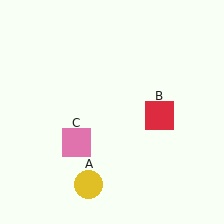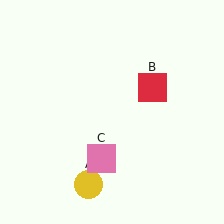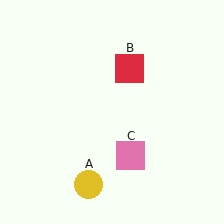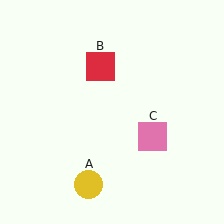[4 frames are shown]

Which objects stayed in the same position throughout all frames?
Yellow circle (object A) remained stationary.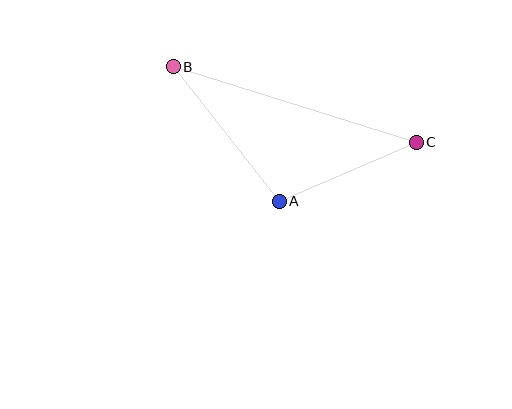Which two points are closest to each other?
Points A and C are closest to each other.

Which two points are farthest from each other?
Points B and C are farthest from each other.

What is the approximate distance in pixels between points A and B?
The distance between A and B is approximately 171 pixels.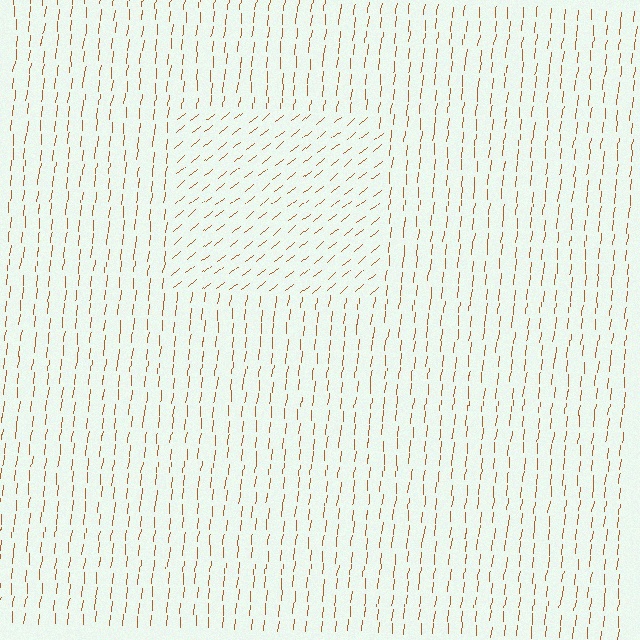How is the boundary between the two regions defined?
The boundary is defined purely by a change in line orientation (approximately 45 degrees difference). All lines are the same color and thickness.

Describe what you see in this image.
The image is filled with small brown line segments. A rectangle region in the image has lines oriented differently from the surrounding lines, creating a visible texture boundary.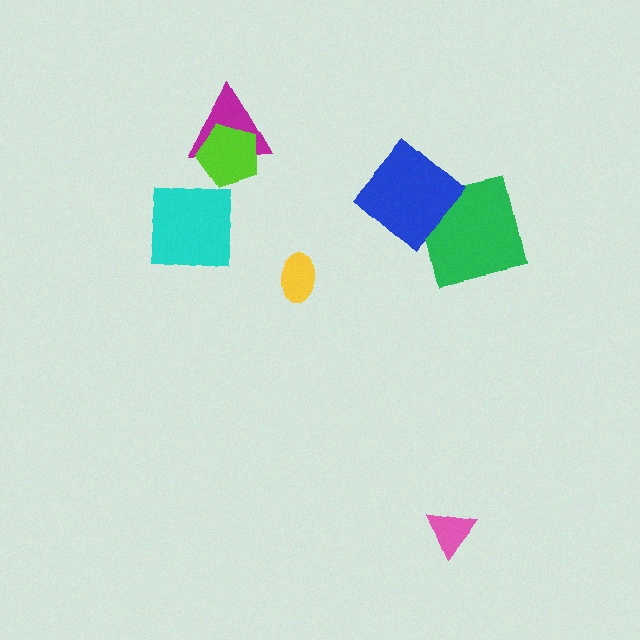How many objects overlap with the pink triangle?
0 objects overlap with the pink triangle.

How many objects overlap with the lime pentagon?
1 object overlaps with the lime pentagon.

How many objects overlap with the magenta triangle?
1 object overlaps with the magenta triangle.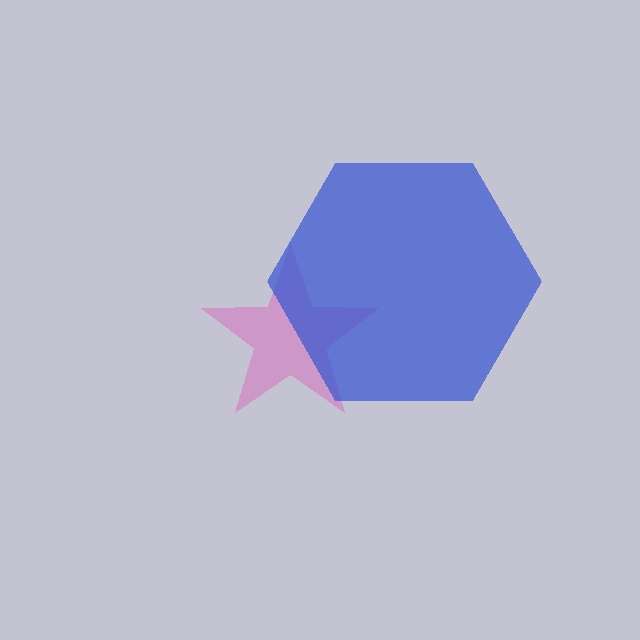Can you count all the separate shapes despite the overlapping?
Yes, there are 2 separate shapes.